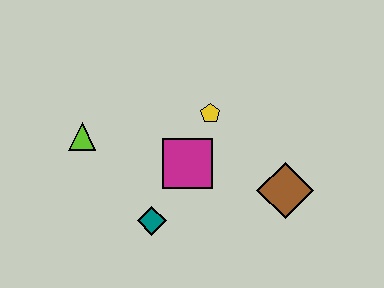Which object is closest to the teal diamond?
The magenta square is closest to the teal diamond.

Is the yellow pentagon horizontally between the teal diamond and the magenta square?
No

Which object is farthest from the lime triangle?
The brown diamond is farthest from the lime triangle.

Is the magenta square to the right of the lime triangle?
Yes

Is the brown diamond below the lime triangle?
Yes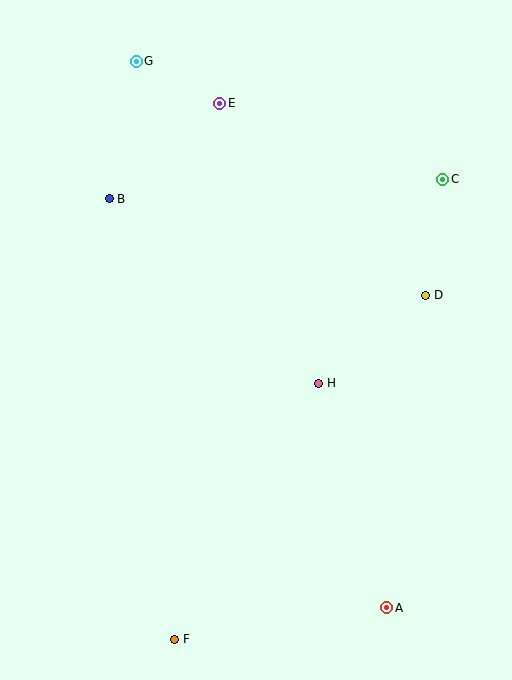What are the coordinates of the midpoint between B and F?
The midpoint between B and F is at (142, 419).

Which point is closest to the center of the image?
Point H at (319, 383) is closest to the center.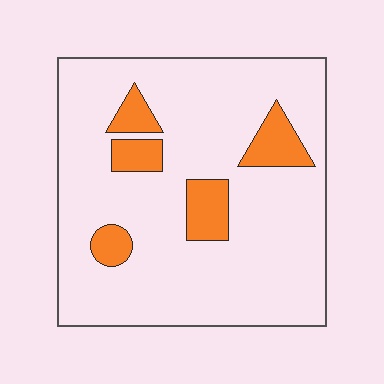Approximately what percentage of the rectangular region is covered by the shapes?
Approximately 15%.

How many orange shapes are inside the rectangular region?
5.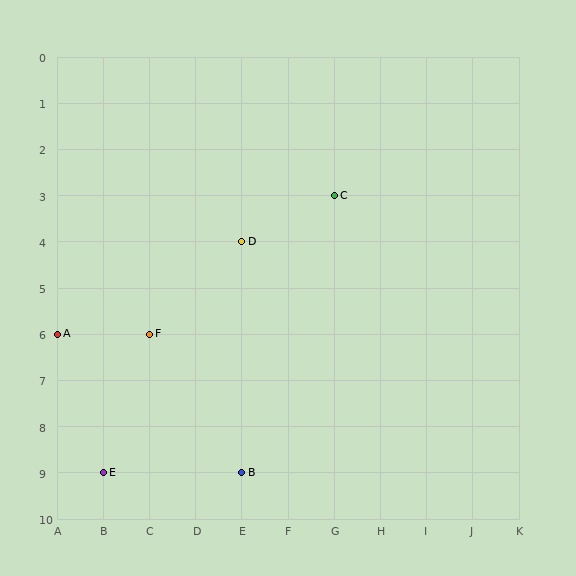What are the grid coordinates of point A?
Point A is at grid coordinates (A, 6).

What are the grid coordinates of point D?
Point D is at grid coordinates (E, 4).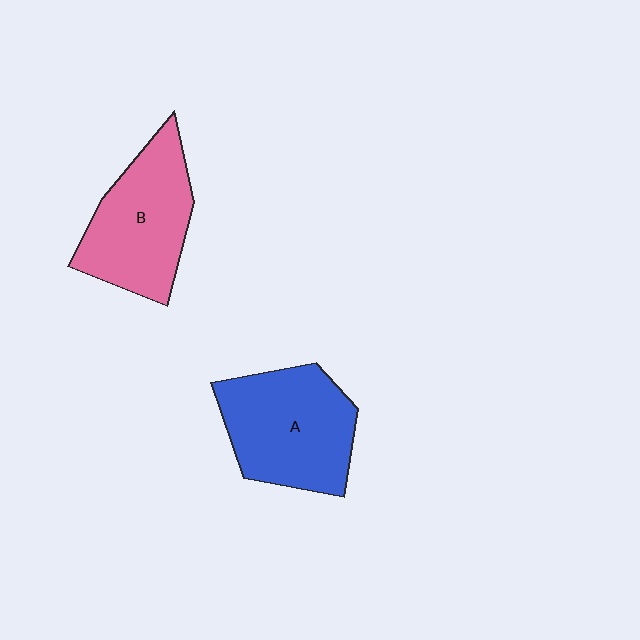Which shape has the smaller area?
Shape B (pink).